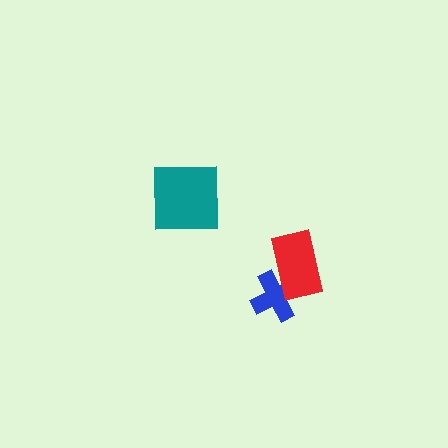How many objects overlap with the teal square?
0 objects overlap with the teal square.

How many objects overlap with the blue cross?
1 object overlaps with the blue cross.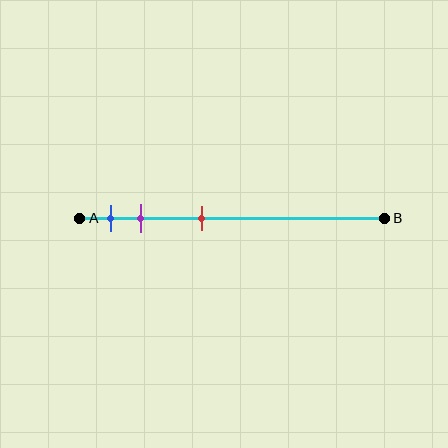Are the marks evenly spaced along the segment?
No, the marks are not evenly spaced.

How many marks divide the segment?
There are 3 marks dividing the segment.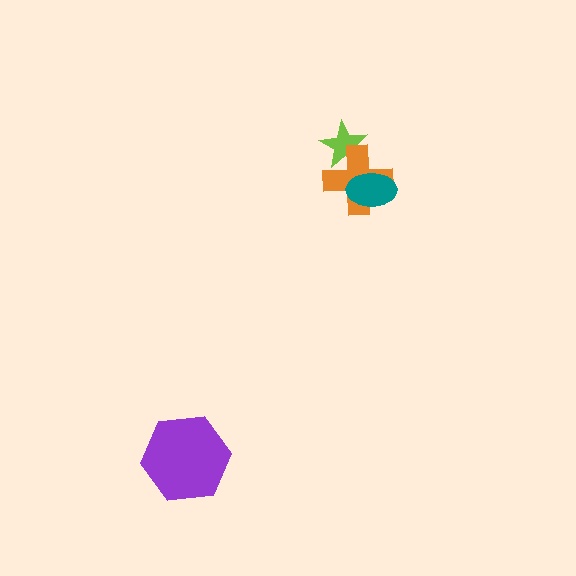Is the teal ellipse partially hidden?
No, no other shape covers it.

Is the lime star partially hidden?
Yes, it is partially covered by another shape.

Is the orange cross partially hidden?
Yes, it is partially covered by another shape.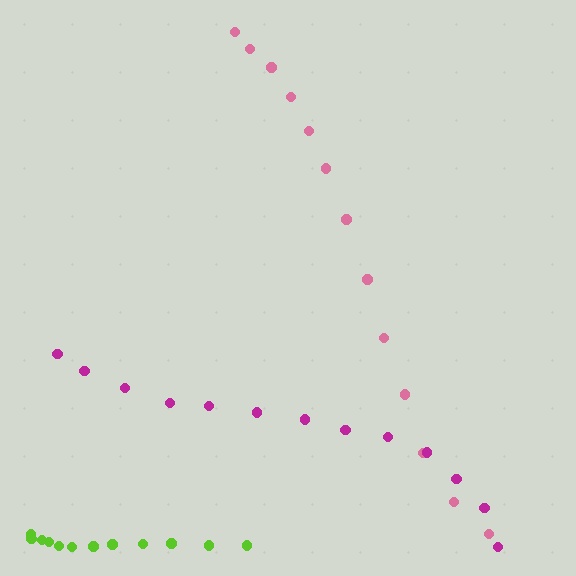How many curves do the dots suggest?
There are 3 distinct paths.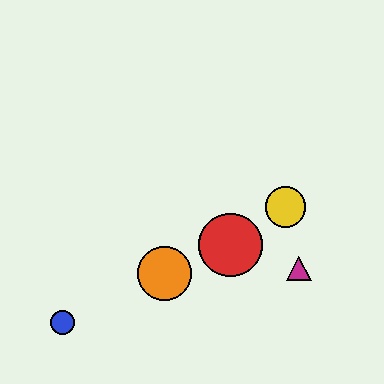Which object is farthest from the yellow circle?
The blue circle is farthest from the yellow circle.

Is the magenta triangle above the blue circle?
Yes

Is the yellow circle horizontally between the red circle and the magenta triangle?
Yes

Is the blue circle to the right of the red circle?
No